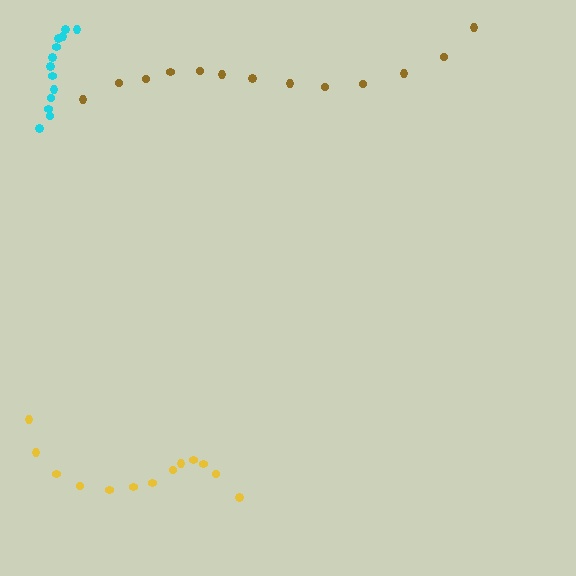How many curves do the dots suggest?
There are 3 distinct paths.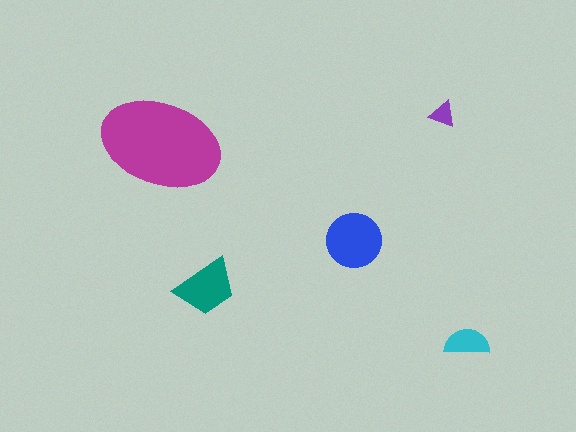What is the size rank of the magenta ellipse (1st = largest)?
1st.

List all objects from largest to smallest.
The magenta ellipse, the blue circle, the teal trapezoid, the cyan semicircle, the purple triangle.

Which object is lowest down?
The cyan semicircle is bottommost.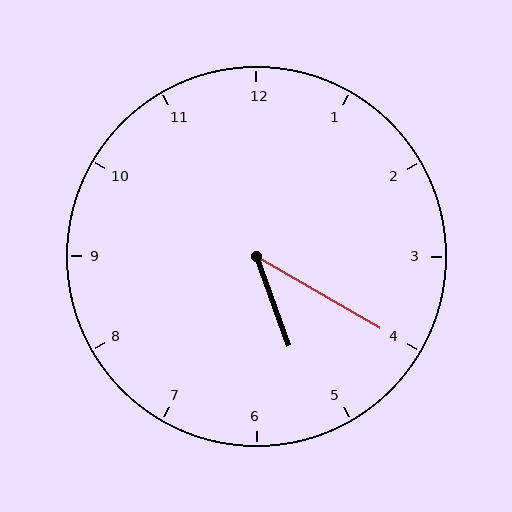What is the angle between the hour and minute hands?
Approximately 40 degrees.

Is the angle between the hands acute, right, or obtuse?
It is acute.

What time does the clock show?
5:20.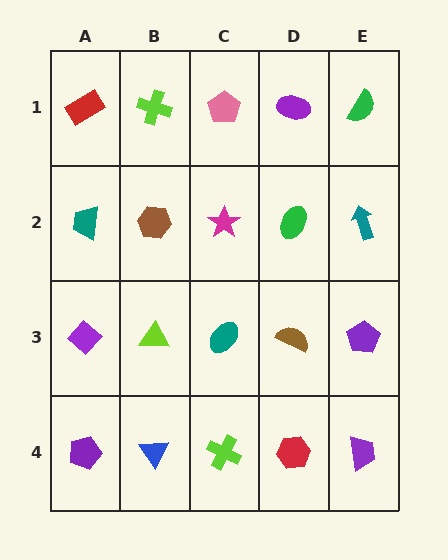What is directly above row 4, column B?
A lime triangle.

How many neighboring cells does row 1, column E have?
2.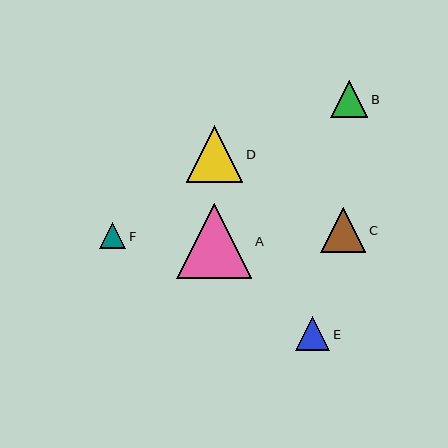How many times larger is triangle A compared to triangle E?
Triangle A is approximately 2.2 times the size of triangle E.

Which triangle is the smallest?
Triangle F is the smallest with a size of approximately 26 pixels.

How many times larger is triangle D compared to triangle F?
Triangle D is approximately 2.2 times the size of triangle F.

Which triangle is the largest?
Triangle A is the largest with a size of approximately 75 pixels.